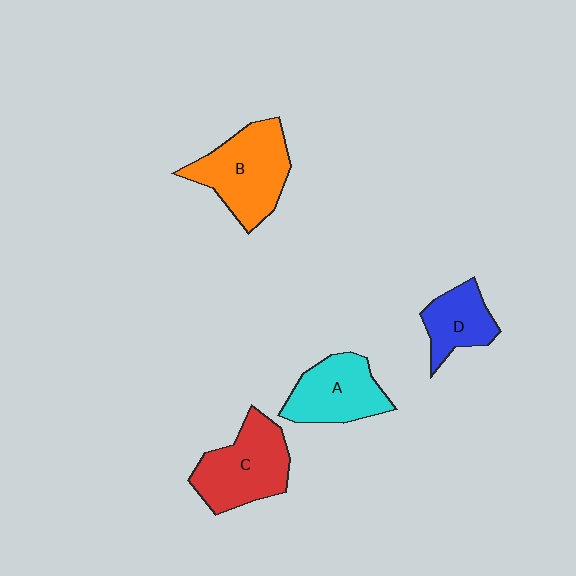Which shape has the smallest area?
Shape D (blue).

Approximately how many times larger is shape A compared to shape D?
Approximately 1.3 times.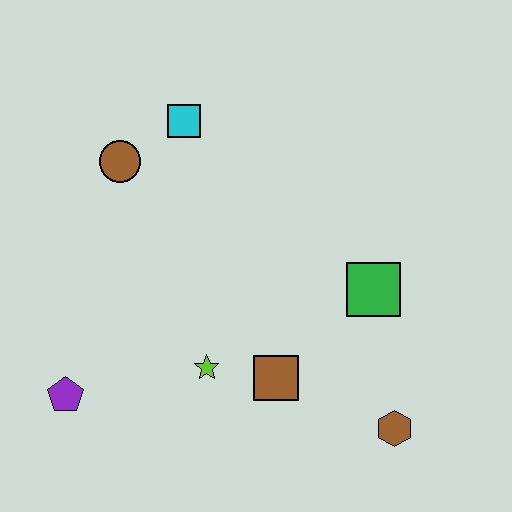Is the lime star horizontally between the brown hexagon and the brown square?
No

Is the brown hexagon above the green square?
No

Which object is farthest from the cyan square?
The brown hexagon is farthest from the cyan square.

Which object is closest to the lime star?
The brown square is closest to the lime star.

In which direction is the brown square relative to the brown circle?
The brown square is below the brown circle.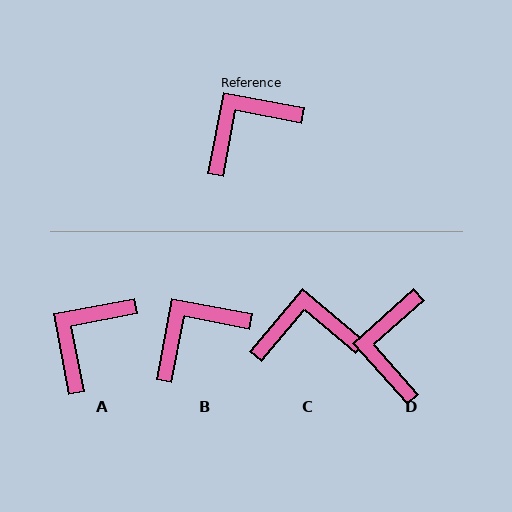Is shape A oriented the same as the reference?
No, it is off by about 21 degrees.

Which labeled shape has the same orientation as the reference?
B.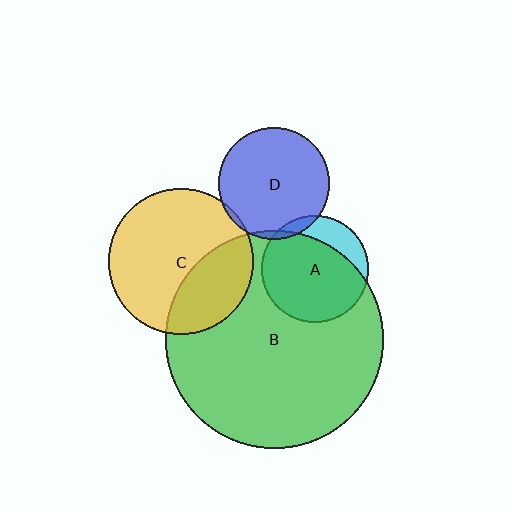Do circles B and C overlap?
Yes.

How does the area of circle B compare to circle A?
Approximately 4.2 times.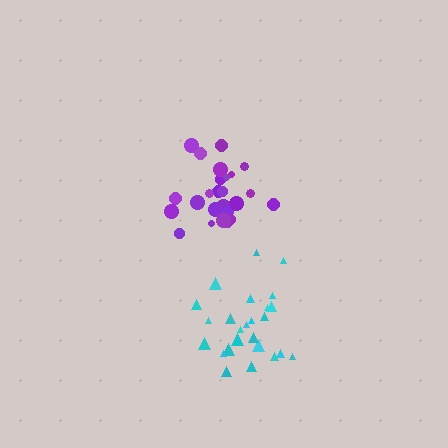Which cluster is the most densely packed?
Purple.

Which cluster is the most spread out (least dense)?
Cyan.